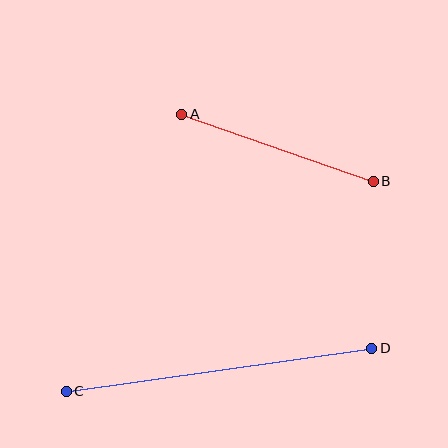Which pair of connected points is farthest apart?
Points C and D are farthest apart.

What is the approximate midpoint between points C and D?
The midpoint is at approximately (219, 370) pixels.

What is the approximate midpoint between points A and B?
The midpoint is at approximately (277, 148) pixels.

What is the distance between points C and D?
The distance is approximately 309 pixels.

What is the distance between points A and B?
The distance is approximately 203 pixels.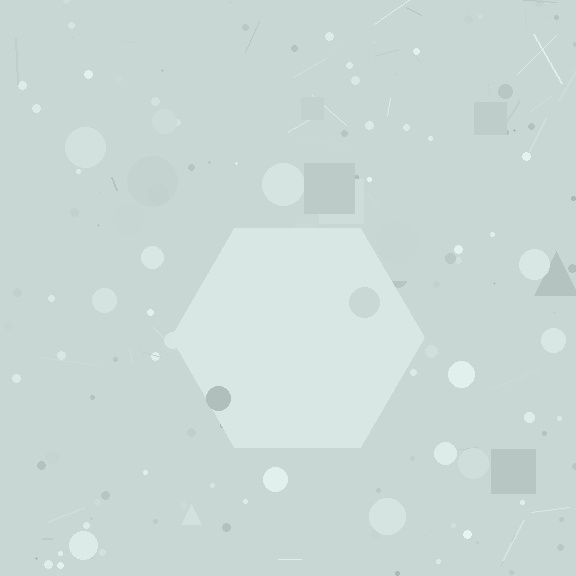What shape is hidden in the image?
A hexagon is hidden in the image.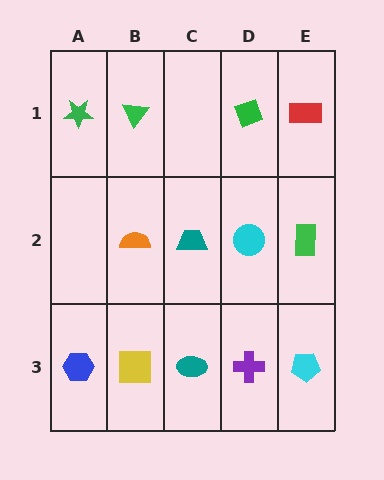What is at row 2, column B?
An orange semicircle.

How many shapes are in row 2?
4 shapes.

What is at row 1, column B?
A green triangle.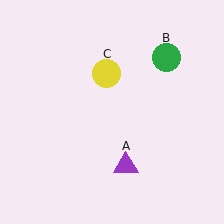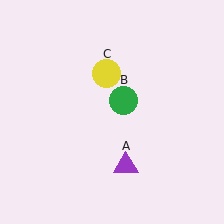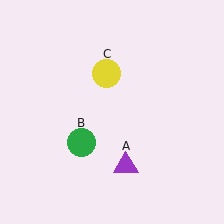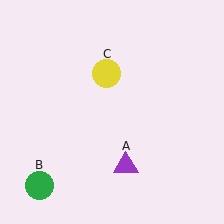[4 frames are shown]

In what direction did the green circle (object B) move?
The green circle (object B) moved down and to the left.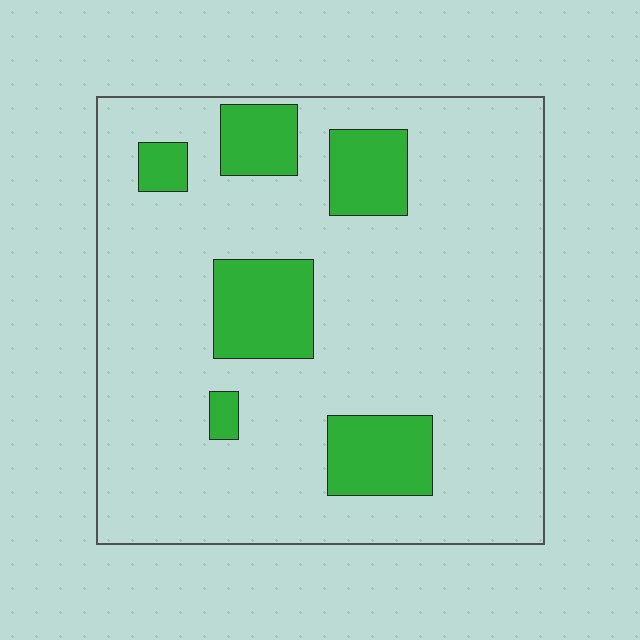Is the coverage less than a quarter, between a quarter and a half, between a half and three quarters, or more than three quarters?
Less than a quarter.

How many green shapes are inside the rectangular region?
6.